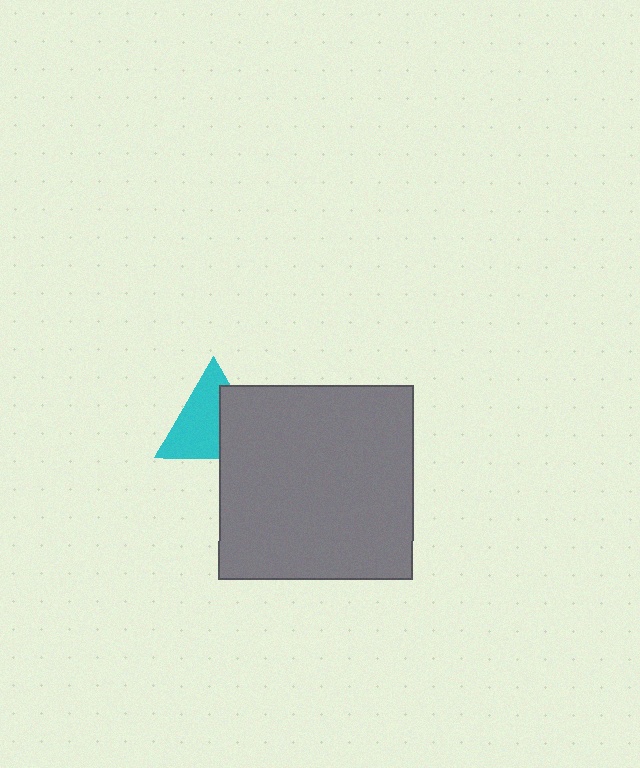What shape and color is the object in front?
The object in front is a gray square.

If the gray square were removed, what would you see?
You would see the complete cyan triangle.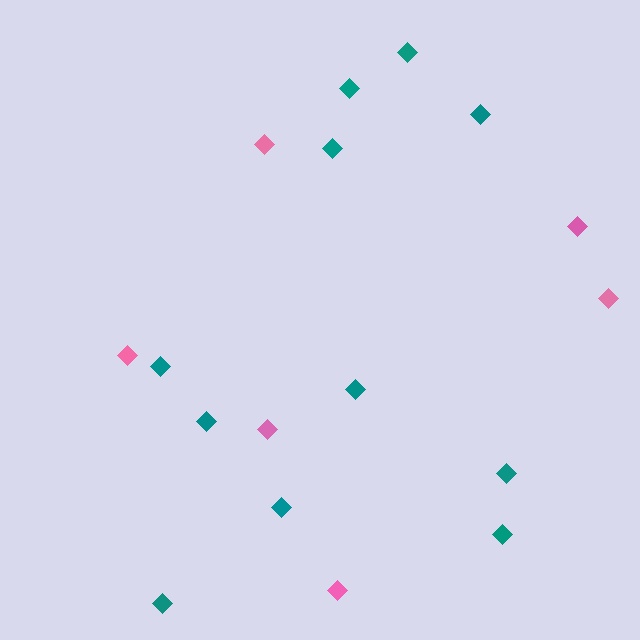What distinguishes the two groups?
There are 2 groups: one group of pink diamonds (6) and one group of teal diamonds (11).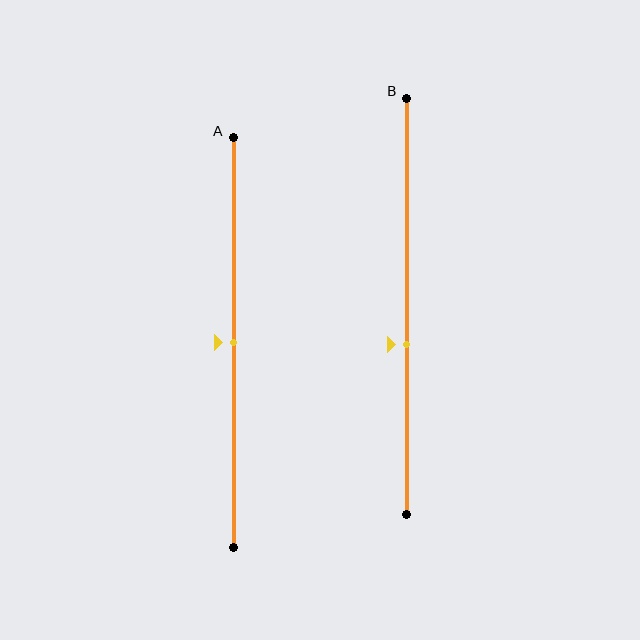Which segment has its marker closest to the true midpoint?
Segment A has its marker closest to the true midpoint.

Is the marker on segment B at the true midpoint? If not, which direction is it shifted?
No, the marker on segment B is shifted downward by about 9% of the segment length.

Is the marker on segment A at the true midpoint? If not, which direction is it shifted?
Yes, the marker on segment A is at the true midpoint.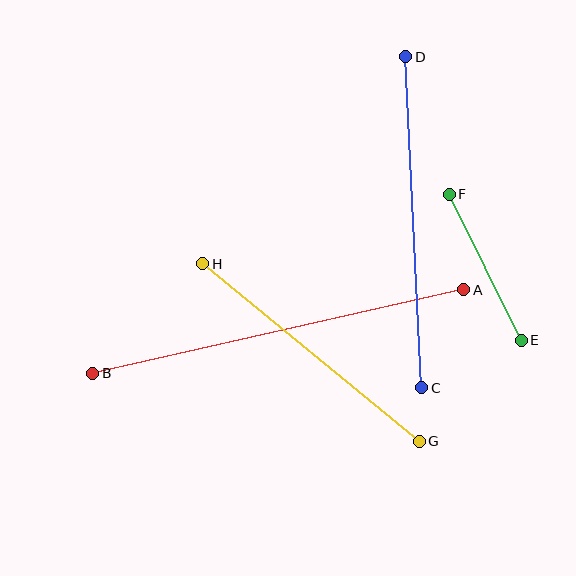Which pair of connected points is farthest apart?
Points A and B are farthest apart.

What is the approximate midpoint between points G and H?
The midpoint is at approximately (311, 352) pixels.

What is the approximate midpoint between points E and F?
The midpoint is at approximately (485, 267) pixels.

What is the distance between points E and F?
The distance is approximately 163 pixels.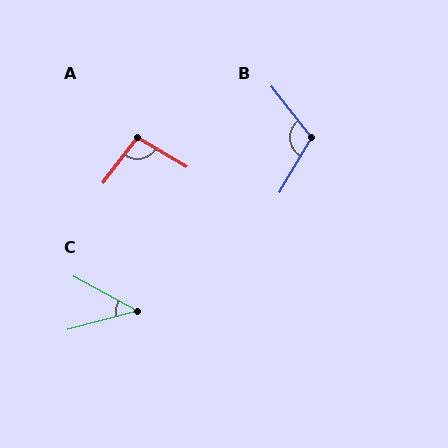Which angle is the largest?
B, at approximately 112 degrees.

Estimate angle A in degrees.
Approximately 96 degrees.